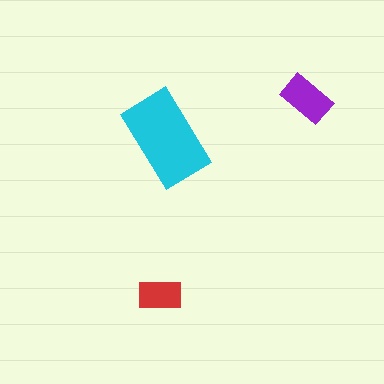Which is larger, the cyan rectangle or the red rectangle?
The cyan one.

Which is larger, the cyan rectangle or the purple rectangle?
The cyan one.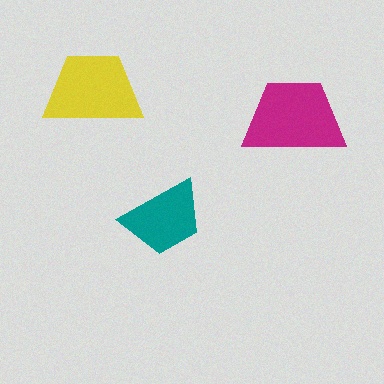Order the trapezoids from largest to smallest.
the magenta one, the yellow one, the teal one.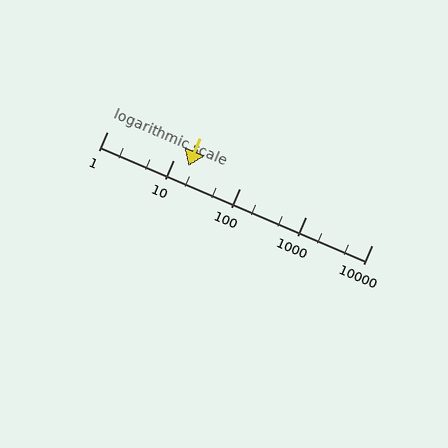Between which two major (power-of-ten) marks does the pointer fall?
The pointer is between 10 and 100.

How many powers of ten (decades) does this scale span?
The scale spans 4 decades, from 1 to 10000.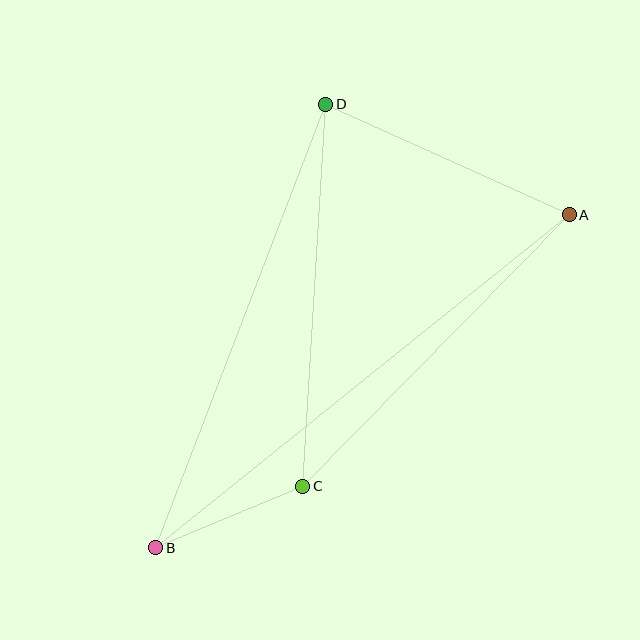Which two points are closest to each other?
Points B and C are closest to each other.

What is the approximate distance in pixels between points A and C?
The distance between A and C is approximately 380 pixels.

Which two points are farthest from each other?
Points A and B are farthest from each other.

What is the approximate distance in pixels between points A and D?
The distance between A and D is approximately 268 pixels.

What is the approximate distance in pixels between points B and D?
The distance between B and D is approximately 475 pixels.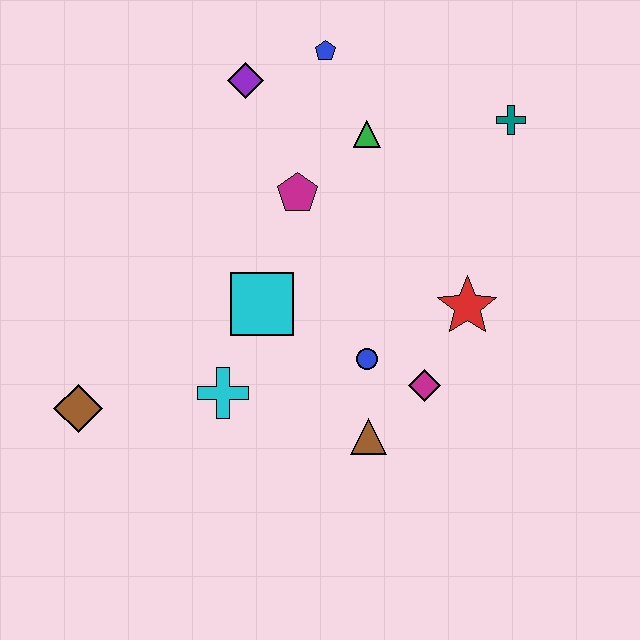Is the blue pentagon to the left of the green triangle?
Yes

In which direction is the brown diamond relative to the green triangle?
The brown diamond is to the left of the green triangle.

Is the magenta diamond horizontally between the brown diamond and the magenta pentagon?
No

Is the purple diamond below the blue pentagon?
Yes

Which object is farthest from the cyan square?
The teal cross is farthest from the cyan square.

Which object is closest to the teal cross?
The green triangle is closest to the teal cross.